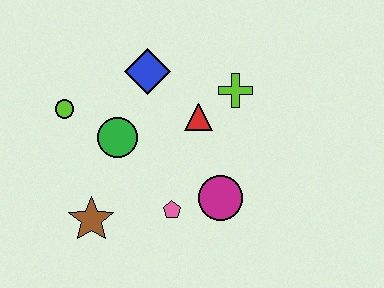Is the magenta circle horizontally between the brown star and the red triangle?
No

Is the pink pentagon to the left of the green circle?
No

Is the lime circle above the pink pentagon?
Yes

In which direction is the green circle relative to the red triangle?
The green circle is to the left of the red triangle.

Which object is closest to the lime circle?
The green circle is closest to the lime circle.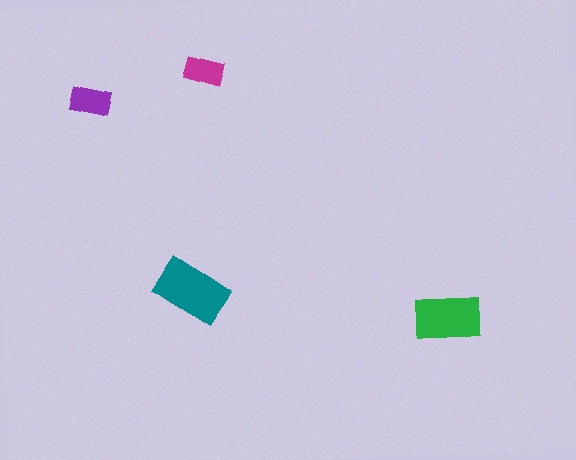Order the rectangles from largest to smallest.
the teal one, the green one, the purple one, the magenta one.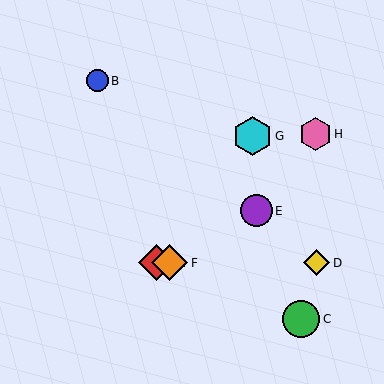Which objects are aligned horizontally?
Objects A, D, F are aligned horizontally.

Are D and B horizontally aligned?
No, D is at y≈263 and B is at y≈81.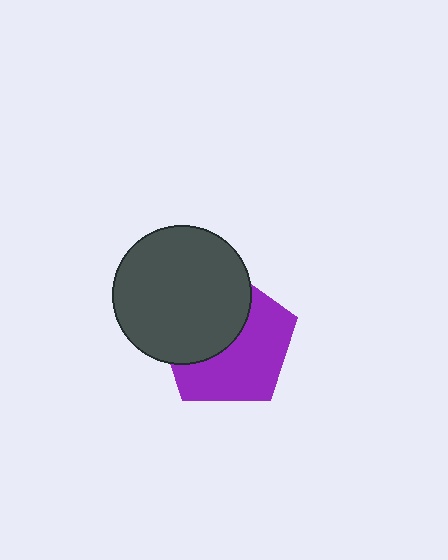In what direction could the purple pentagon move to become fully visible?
The purple pentagon could move toward the lower-right. That would shift it out from behind the dark gray circle entirely.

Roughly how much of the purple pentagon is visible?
About half of it is visible (roughly 55%).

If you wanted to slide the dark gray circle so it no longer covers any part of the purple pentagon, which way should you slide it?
Slide it toward the upper-left — that is the most direct way to separate the two shapes.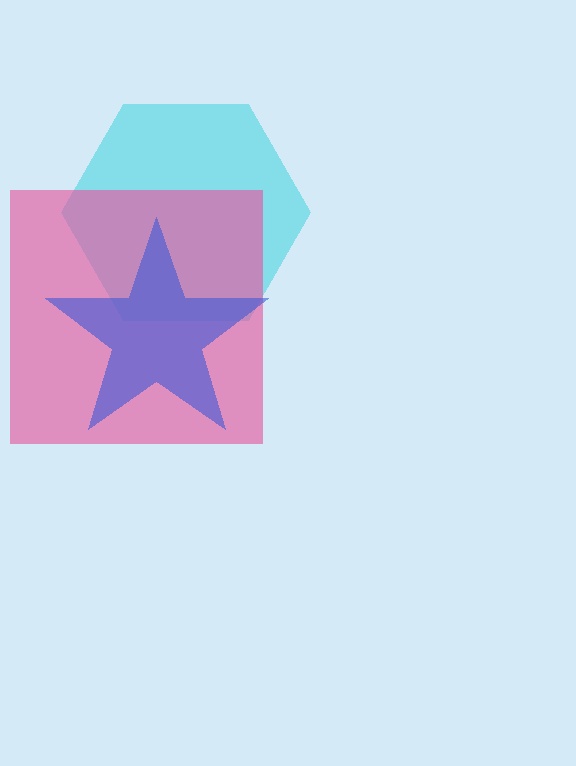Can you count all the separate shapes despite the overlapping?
Yes, there are 3 separate shapes.